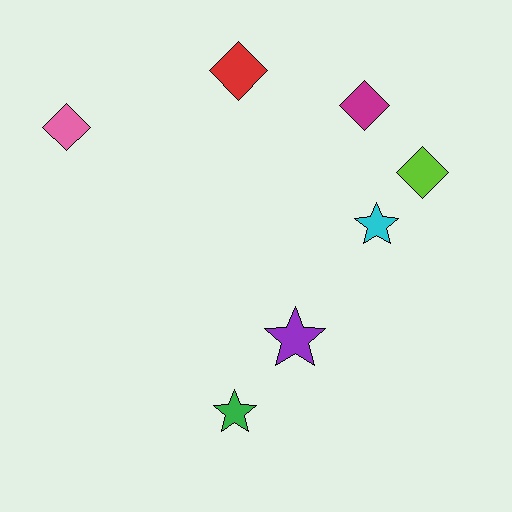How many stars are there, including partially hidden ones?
There are 3 stars.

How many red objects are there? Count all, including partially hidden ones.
There is 1 red object.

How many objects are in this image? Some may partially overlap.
There are 7 objects.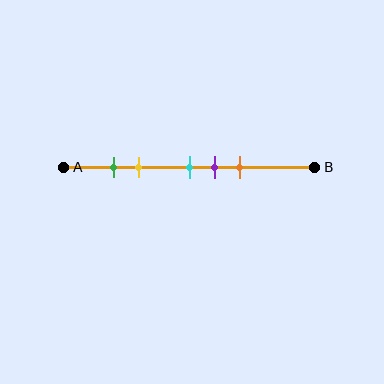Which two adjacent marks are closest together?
The green and yellow marks are the closest adjacent pair.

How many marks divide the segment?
There are 5 marks dividing the segment.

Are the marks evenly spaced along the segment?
No, the marks are not evenly spaced.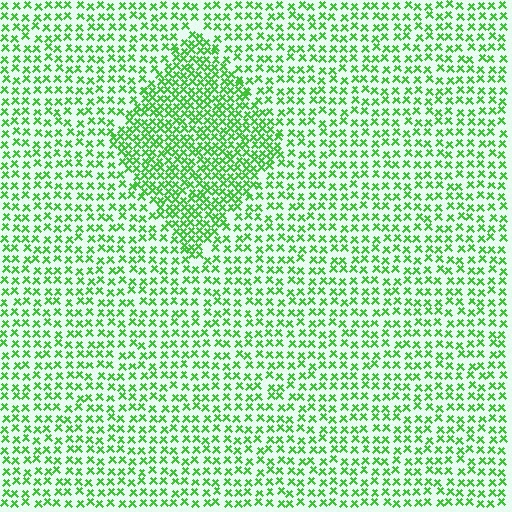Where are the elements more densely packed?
The elements are more densely packed inside the diamond boundary.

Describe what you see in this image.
The image contains small green elements arranged at two different densities. A diamond-shaped region is visible where the elements are more densely packed than the surrounding area.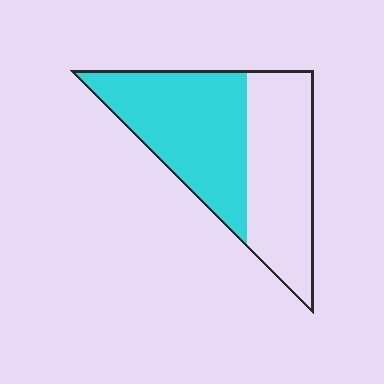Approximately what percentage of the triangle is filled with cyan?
Approximately 55%.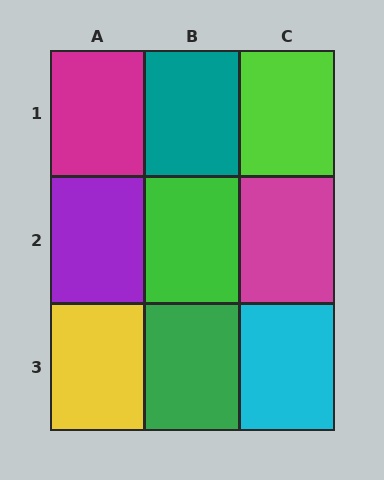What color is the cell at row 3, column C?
Cyan.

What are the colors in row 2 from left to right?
Purple, green, magenta.